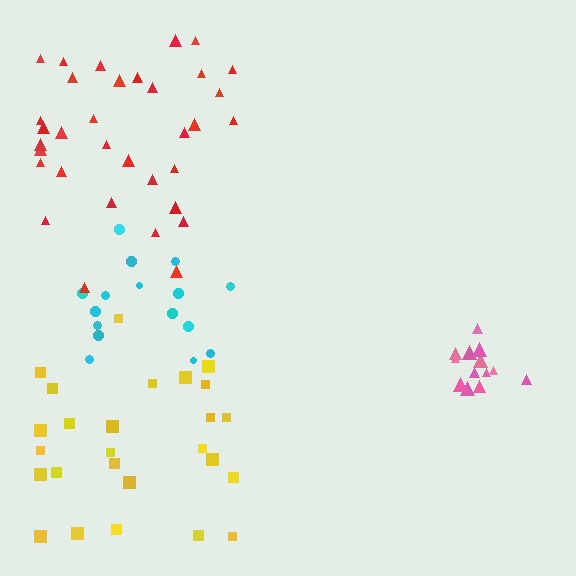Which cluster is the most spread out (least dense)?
Yellow.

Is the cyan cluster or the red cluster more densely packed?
Cyan.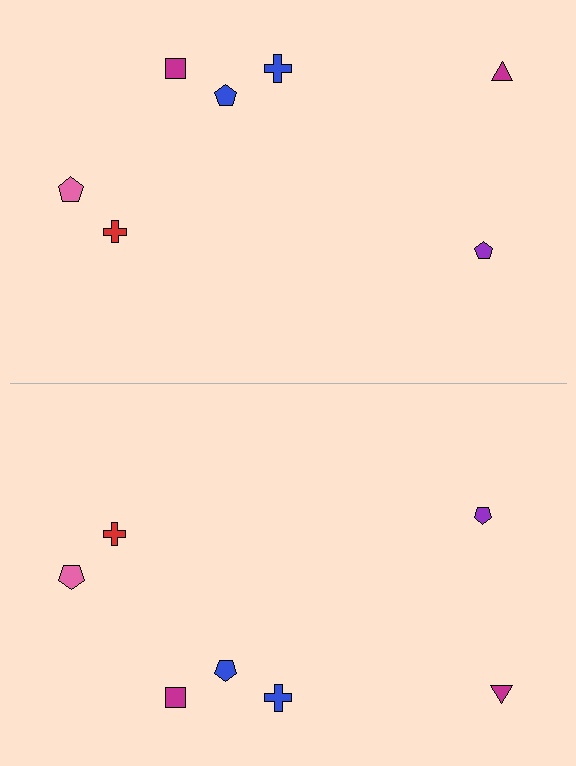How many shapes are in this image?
There are 14 shapes in this image.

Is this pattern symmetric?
Yes, this pattern has bilateral (reflection) symmetry.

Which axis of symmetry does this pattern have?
The pattern has a horizontal axis of symmetry running through the center of the image.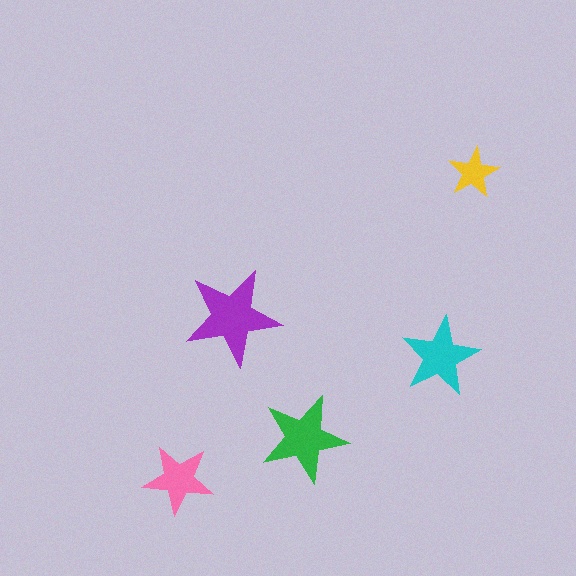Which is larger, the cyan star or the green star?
The green one.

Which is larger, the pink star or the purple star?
The purple one.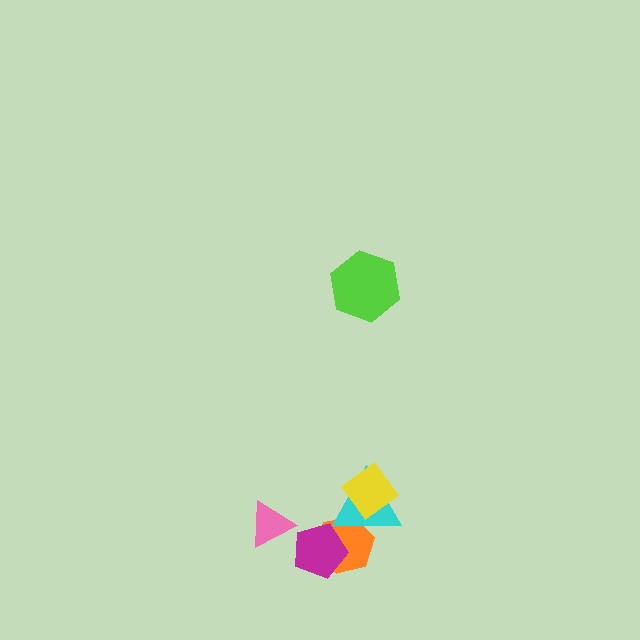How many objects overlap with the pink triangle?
0 objects overlap with the pink triangle.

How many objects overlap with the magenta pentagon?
1 object overlaps with the magenta pentagon.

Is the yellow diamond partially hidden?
No, no other shape covers it.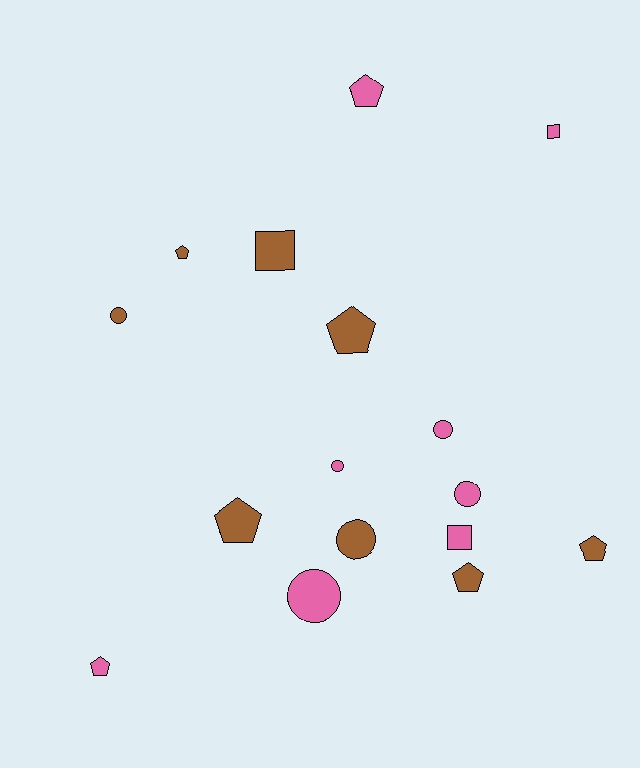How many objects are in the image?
There are 16 objects.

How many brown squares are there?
There is 1 brown square.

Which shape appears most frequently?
Pentagon, with 7 objects.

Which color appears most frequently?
Brown, with 8 objects.